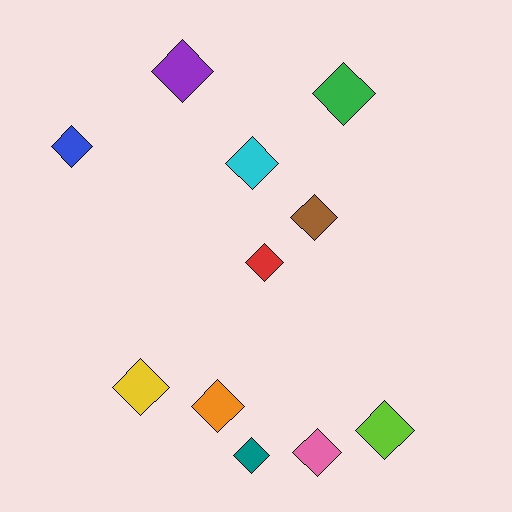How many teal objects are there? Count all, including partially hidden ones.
There is 1 teal object.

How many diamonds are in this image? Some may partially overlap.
There are 11 diamonds.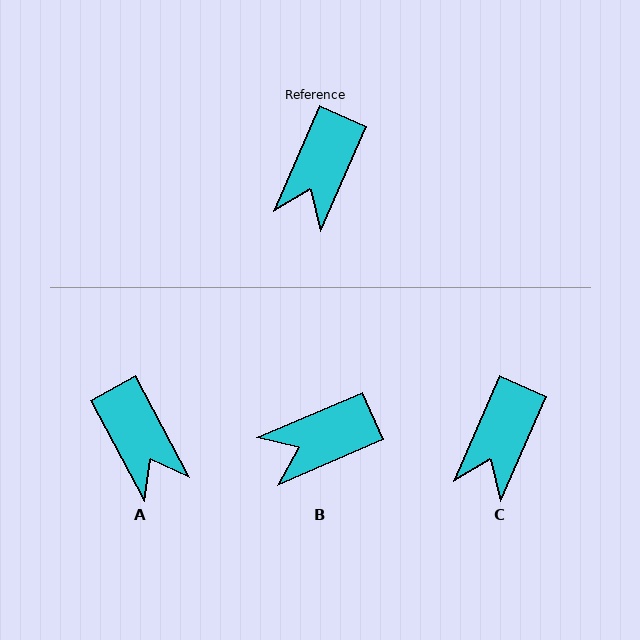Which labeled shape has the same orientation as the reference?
C.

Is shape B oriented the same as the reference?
No, it is off by about 43 degrees.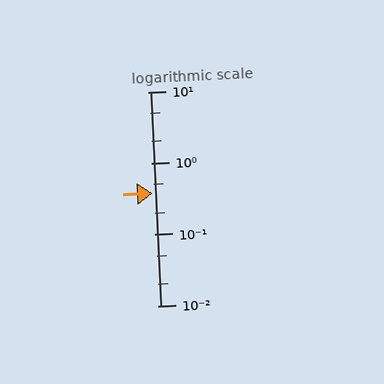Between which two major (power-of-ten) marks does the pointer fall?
The pointer is between 0.1 and 1.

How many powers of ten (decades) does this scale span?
The scale spans 3 decades, from 0.01 to 10.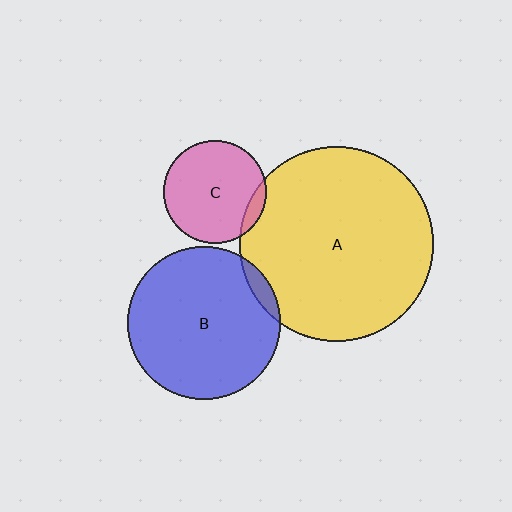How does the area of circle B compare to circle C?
Approximately 2.2 times.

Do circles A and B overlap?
Yes.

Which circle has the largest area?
Circle A (yellow).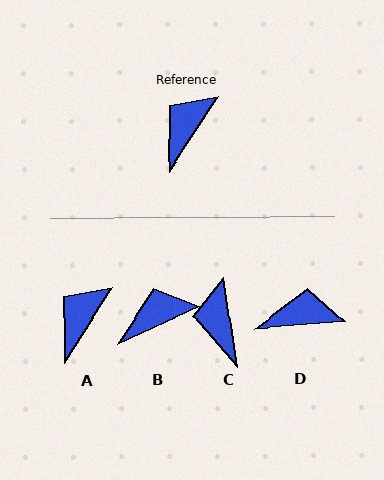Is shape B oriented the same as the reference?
No, it is off by about 32 degrees.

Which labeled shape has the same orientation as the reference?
A.